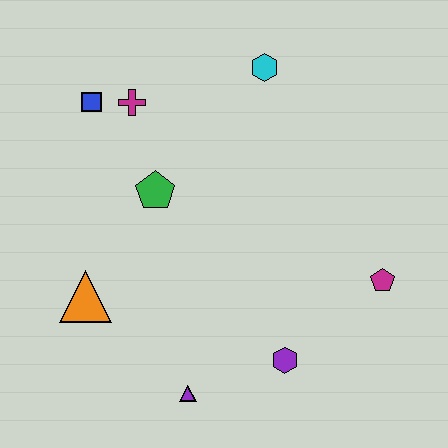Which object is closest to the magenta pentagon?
The purple hexagon is closest to the magenta pentagon.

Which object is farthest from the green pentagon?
The magenta pentagon is farthest from the green pentagon.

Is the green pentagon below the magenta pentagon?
No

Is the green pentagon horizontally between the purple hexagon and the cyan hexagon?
No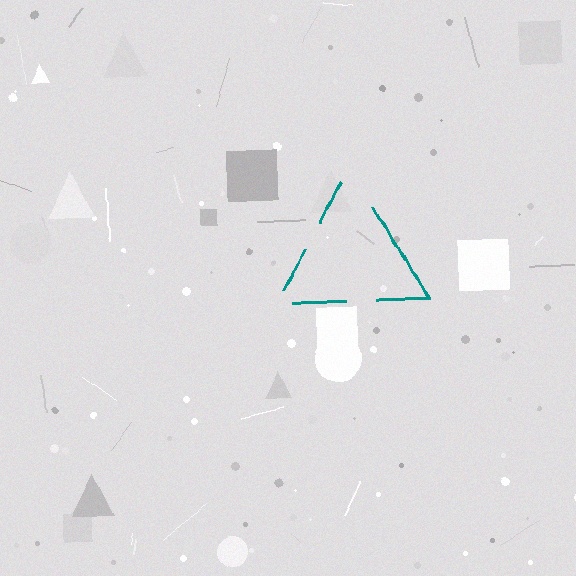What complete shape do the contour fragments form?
The contour fragments form a triangle.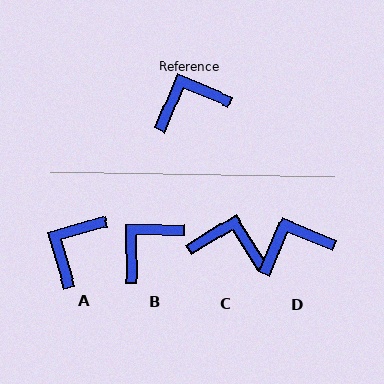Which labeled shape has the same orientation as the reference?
D.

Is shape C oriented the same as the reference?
No, it is off by about 36 degrees.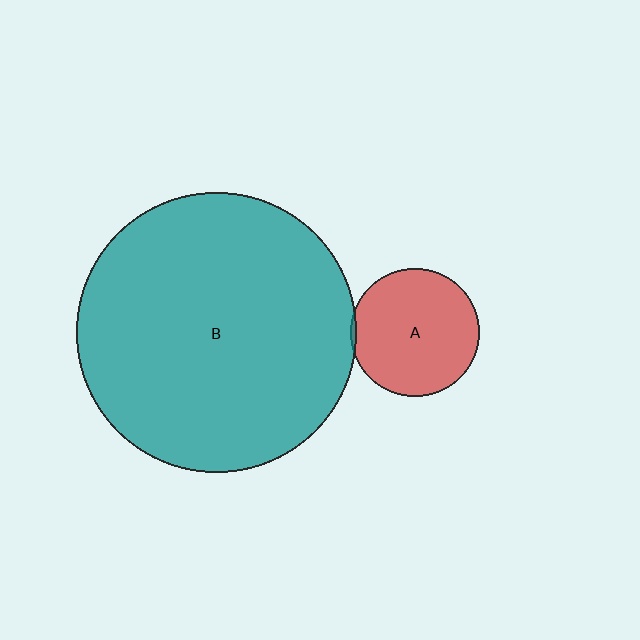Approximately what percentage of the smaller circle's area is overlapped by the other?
Approximately 5%.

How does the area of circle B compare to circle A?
Approximately 4.8 times.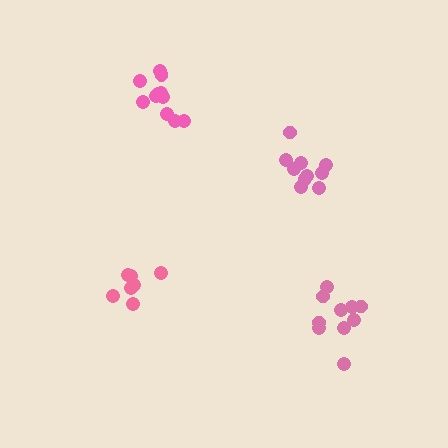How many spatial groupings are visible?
There are 4 spatial groupings.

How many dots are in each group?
Group 1: 11 dots, Group 2: 10 dots, Group 3: 10 dots, Group 4: 7 dots (38 total).